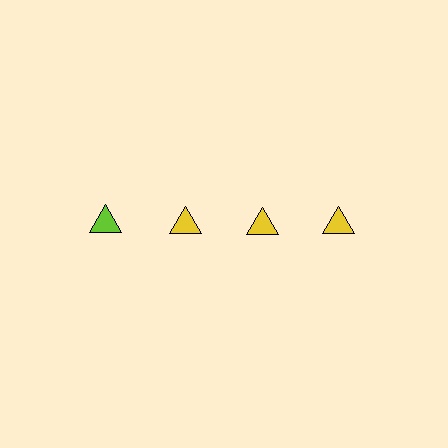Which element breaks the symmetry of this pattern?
The lime triangle in the top row, leftmost column breaks the symmetry. All other shapes are yellow triangles.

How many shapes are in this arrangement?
There are 4 shapes arranged in a grid pattern.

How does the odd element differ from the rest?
It has a different color: lime instead of yellow.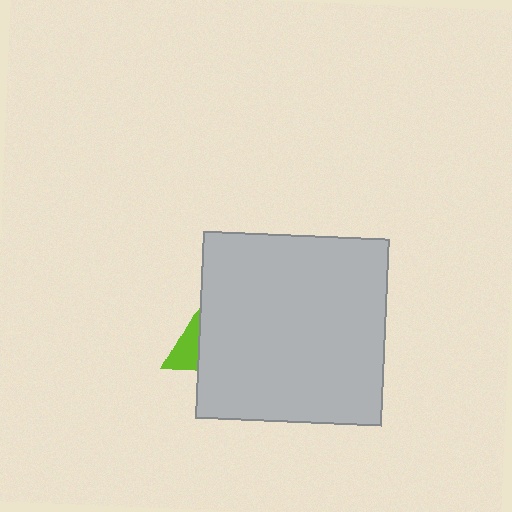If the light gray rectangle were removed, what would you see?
You would see the complete lime triangle.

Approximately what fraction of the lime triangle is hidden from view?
Roughly 69% of the lime triangle is hidden behind the light gray rectangle.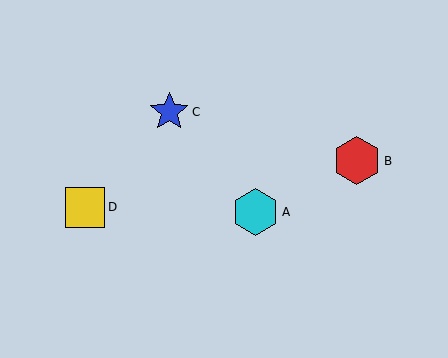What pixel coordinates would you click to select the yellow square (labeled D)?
Click at (85, 207) to select the yellow square D.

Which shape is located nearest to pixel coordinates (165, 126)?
The blue star (labeled C) at (169, 112) is nearest to that location.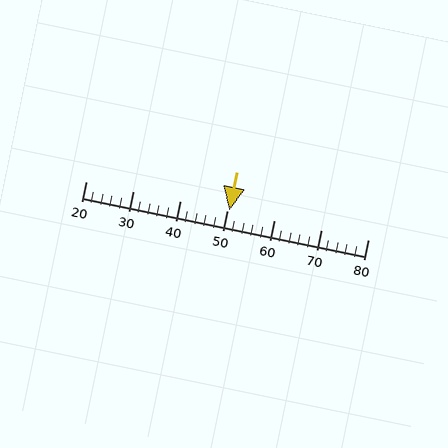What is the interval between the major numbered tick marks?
The major tick marks are spaced 10 units apart.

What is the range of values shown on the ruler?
The ruler shows values from 20 to 80.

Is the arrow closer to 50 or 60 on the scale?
The arrow is closer to 50.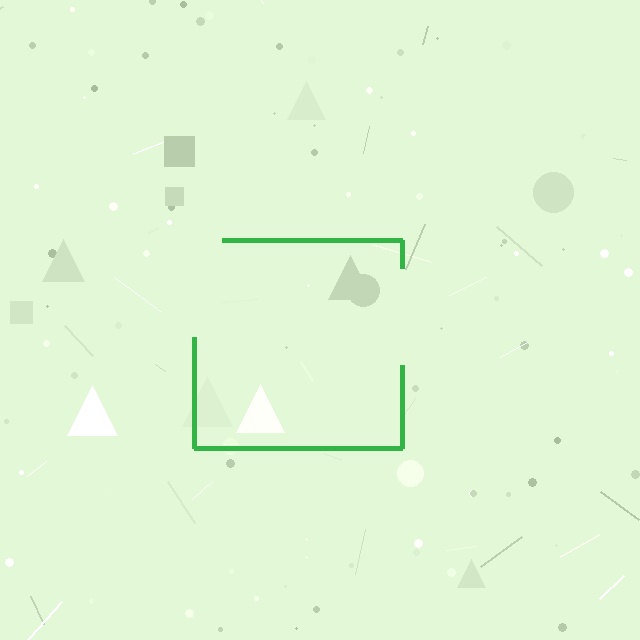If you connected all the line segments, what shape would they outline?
They would outline a square.